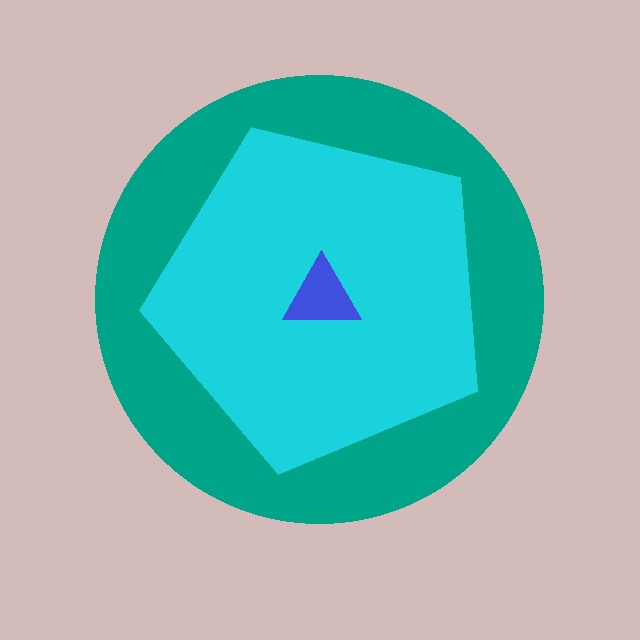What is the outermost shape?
The teal circle.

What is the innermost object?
The blue triangle.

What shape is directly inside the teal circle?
The cyan pentagon.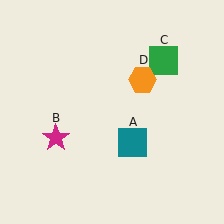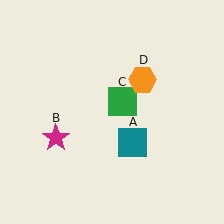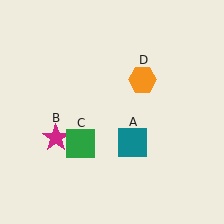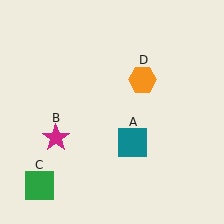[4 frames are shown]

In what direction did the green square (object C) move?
The green square (object C) moved down and to the left.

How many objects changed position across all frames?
1 object changed position: green square (object C).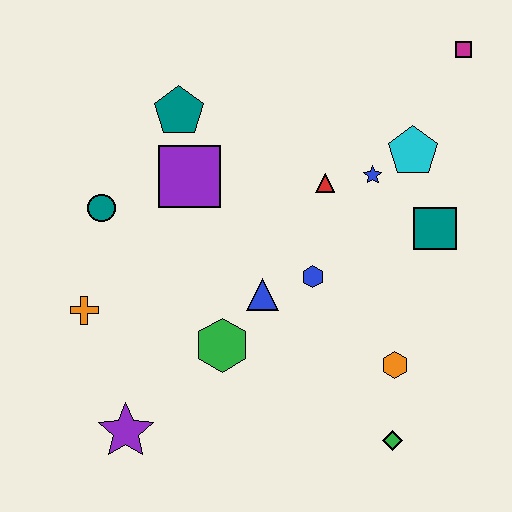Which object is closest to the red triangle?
The blue star is closest to the red triangle.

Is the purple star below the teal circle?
Yes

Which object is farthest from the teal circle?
The magenta square is farthest from the teal circle.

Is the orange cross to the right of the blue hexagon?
No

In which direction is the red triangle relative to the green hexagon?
The red triangle is above the green hexagon.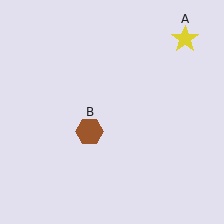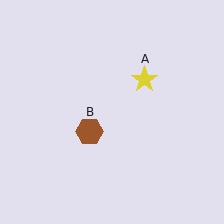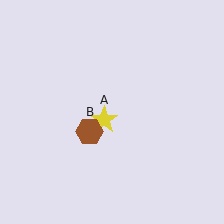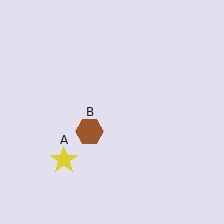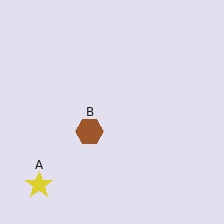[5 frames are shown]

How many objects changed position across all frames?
1 object changed position: yellow star (object A).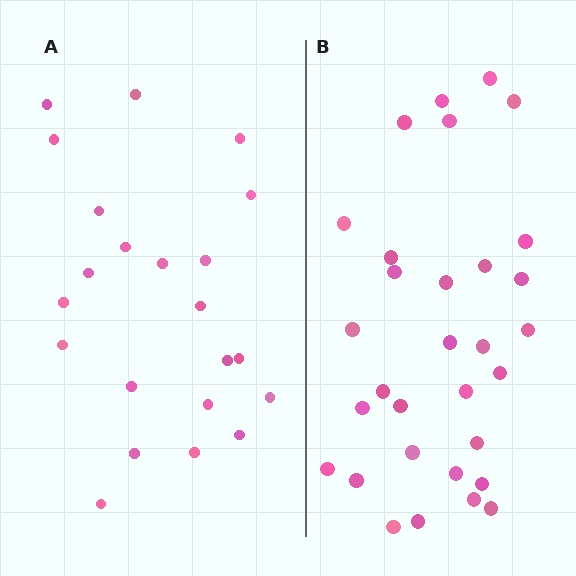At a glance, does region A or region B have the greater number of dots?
Region B (the right region) has more dots.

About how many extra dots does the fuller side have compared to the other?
Region B has roughly 8 or so more dots than region A.